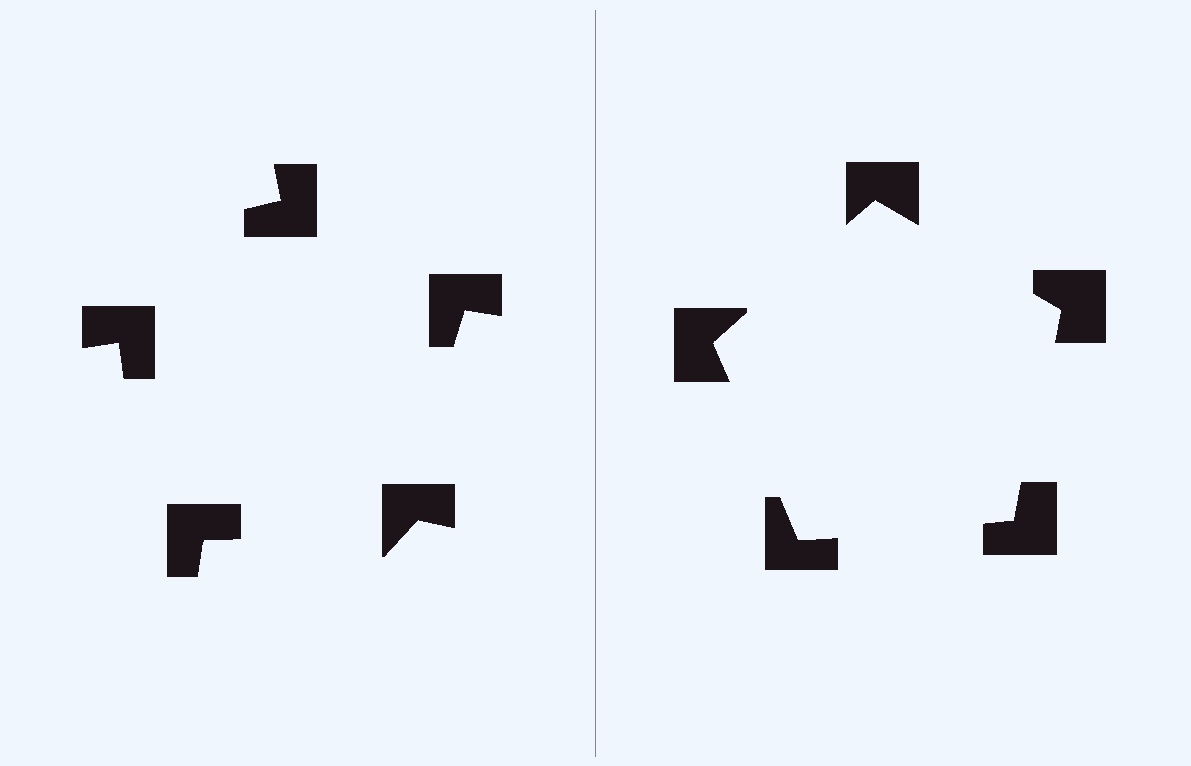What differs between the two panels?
The notched squares are positioned identically on both sides; only the wedge orientations differ. On the right they align to a pentagon; on the left they are misaligned.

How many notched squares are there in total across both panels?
10 — 5 on each side.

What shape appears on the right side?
An illusory pentagon.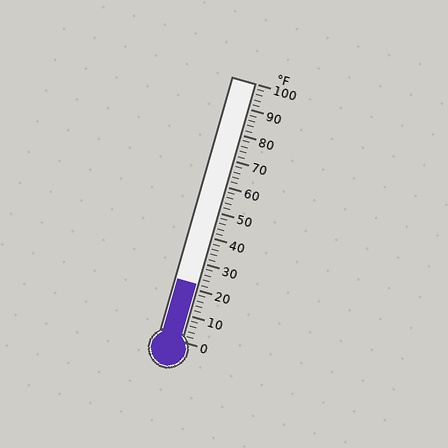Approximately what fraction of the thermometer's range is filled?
The thermometer is filled to approximately 20% of its range.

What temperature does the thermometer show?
The thermometer shows approximately 22°F.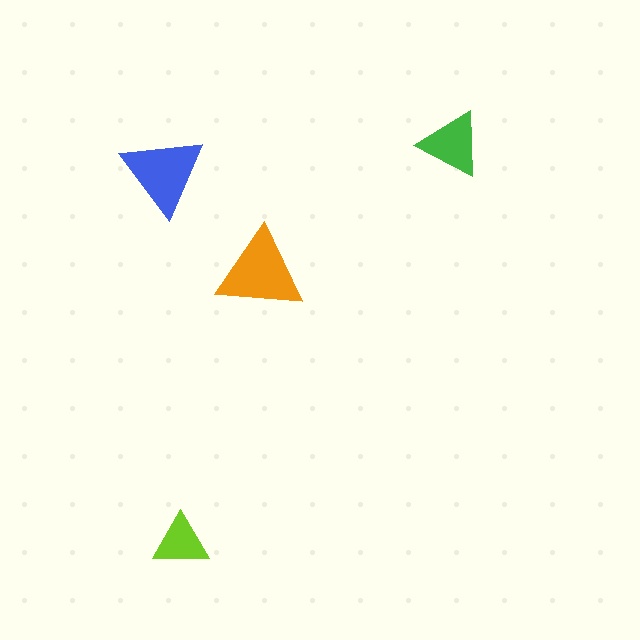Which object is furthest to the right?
The green triangle is rightmost.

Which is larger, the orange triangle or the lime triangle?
The orange one.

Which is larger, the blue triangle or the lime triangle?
The blue one.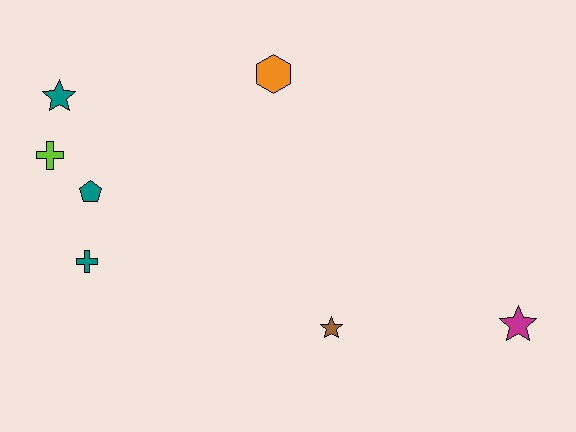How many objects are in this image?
There are 7 objects.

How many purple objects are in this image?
There are no purple objects.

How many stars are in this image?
There are 3 stars.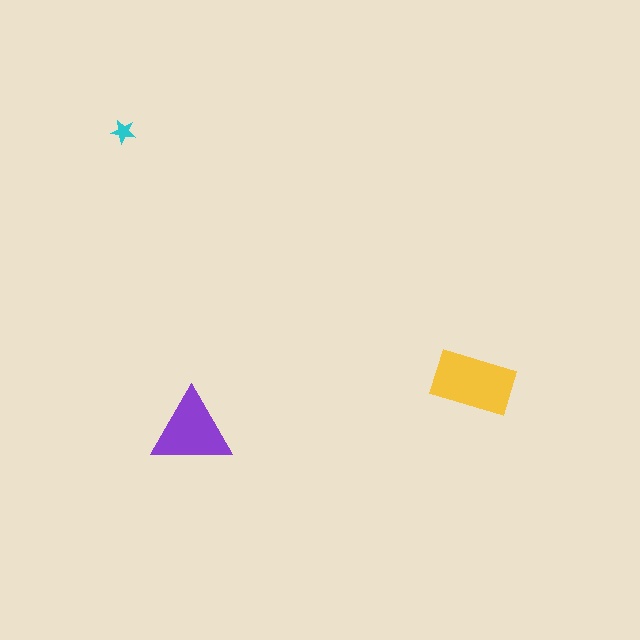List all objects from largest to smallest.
The yellow rectangle, the purple triangle, the cyan star.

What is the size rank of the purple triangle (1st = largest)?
2nd.